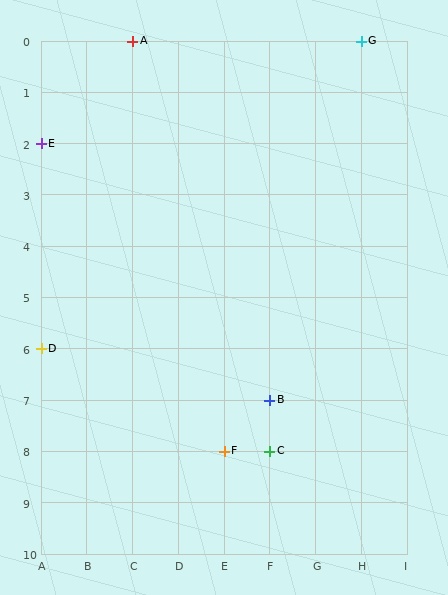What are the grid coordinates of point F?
Point F is at grid coordinates (E, 8).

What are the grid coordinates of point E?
Point E is at grid coordinates (A, 2).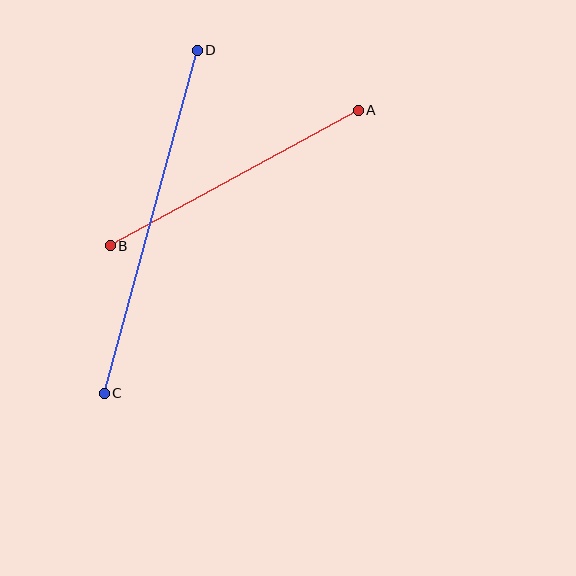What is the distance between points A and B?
The distance is approximately 283 pixels.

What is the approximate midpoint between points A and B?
The midpoint is at approximately (234, 178) pixels.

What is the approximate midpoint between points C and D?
The midpoint is at approximately (151, 222) pixels.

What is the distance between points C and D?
The distance is approximately 355 pixels.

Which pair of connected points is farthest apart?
Points C and D are farthest apart.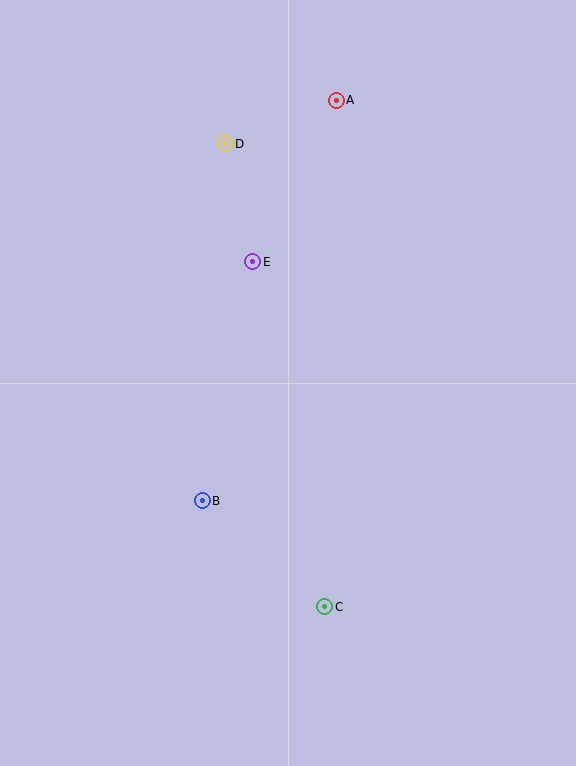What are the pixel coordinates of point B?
Point B is at (202, 501).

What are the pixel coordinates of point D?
Point D is at (225, 144).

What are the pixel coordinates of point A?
Point A is at (336, 100).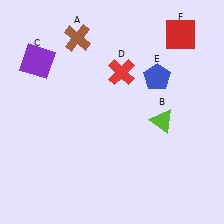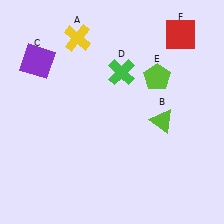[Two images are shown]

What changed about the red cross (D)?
In Image 1, D is red. In Image 2, it changed to green.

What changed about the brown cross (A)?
In Image 1, A is brown. In Image 2, it changed to yellow.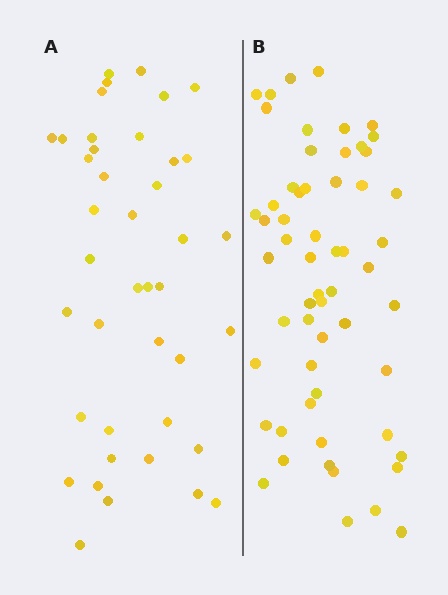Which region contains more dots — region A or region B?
Region B (the right region) has more dots.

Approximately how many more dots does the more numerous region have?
Region B has approximately 15 more dots than region A.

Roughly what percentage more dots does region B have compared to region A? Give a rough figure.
About 40% more.